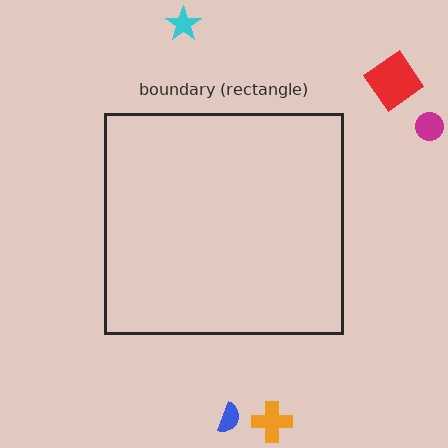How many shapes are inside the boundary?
0 inside, 5 outside.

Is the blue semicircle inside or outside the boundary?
Outside.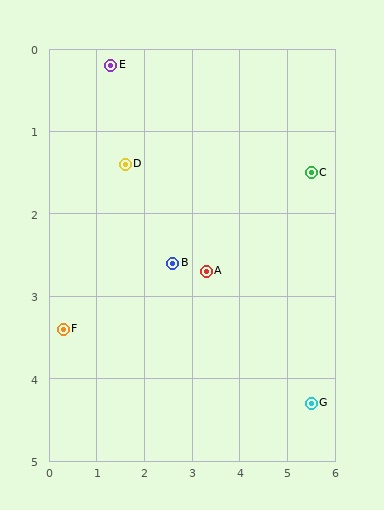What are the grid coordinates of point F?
Point F is at approximately (0.3, 3.4).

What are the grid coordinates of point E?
Point E is at approximately (1.3, 0.2).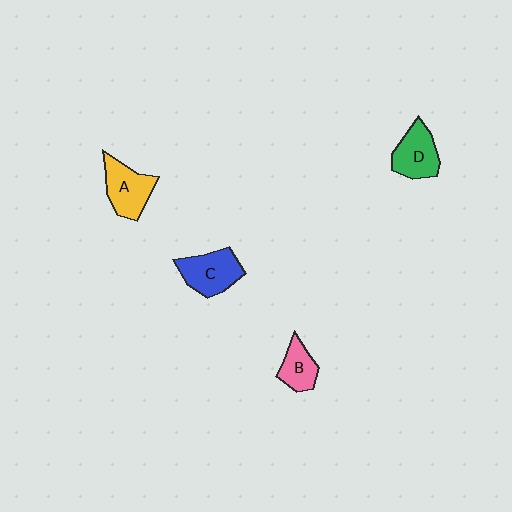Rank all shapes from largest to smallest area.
From largest to smallest: C (blue), A (yellow), D (green), B (pink).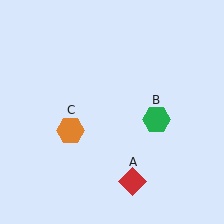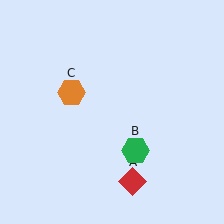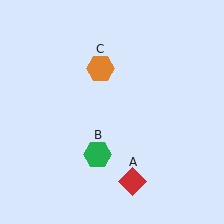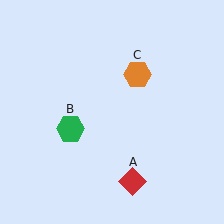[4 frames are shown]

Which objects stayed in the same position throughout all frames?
Red diamond (object A) remained stationary.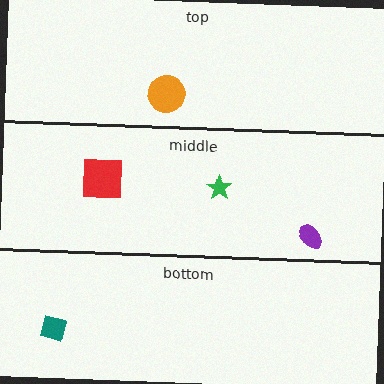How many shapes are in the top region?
1.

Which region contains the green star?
The middle region.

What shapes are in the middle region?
The red square, the purple ellipse, the green star.